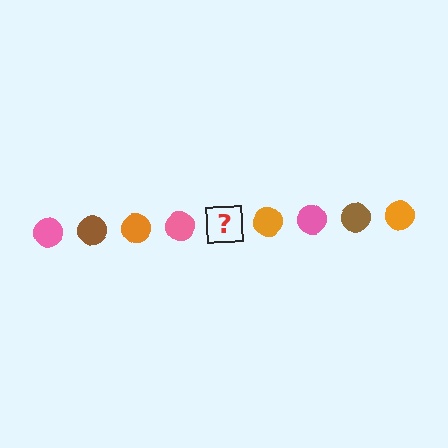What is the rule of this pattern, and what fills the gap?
The rule is that the pattern cycles through pink, brown, orange circles. The gap should be filled with a brown circle.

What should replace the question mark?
The question mark should be replaced with a brown circle.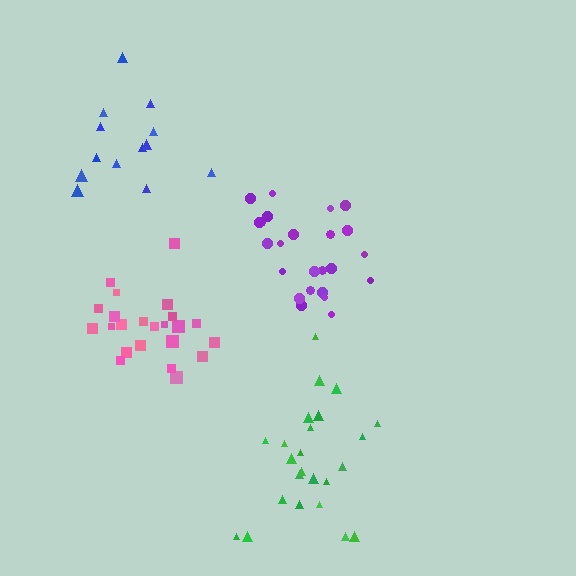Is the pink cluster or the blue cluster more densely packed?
Pink.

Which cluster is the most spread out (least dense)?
Blue.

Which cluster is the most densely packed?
Purple.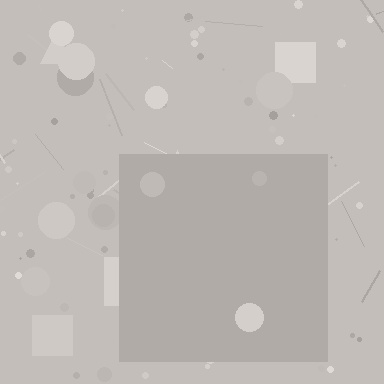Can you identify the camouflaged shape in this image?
The camouflaged shape is a square.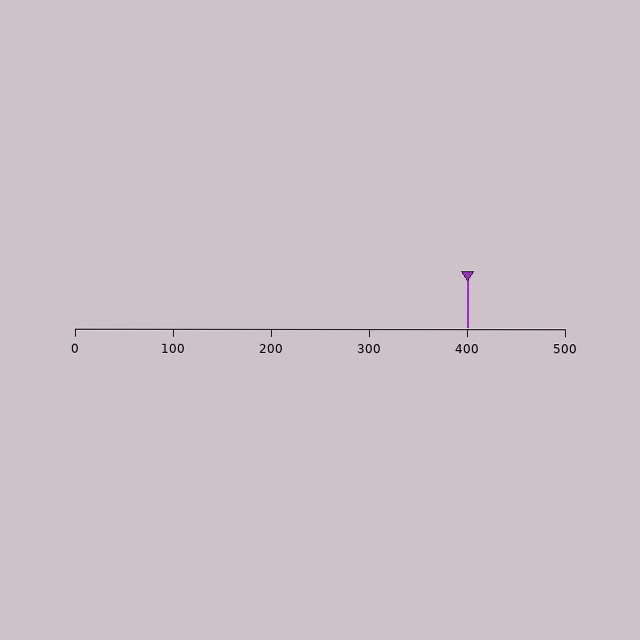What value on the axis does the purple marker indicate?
The marker indicates approximately 400.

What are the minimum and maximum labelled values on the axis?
The axis runs from 0 to 500.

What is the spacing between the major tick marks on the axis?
The major ticks are spaced 100 apart.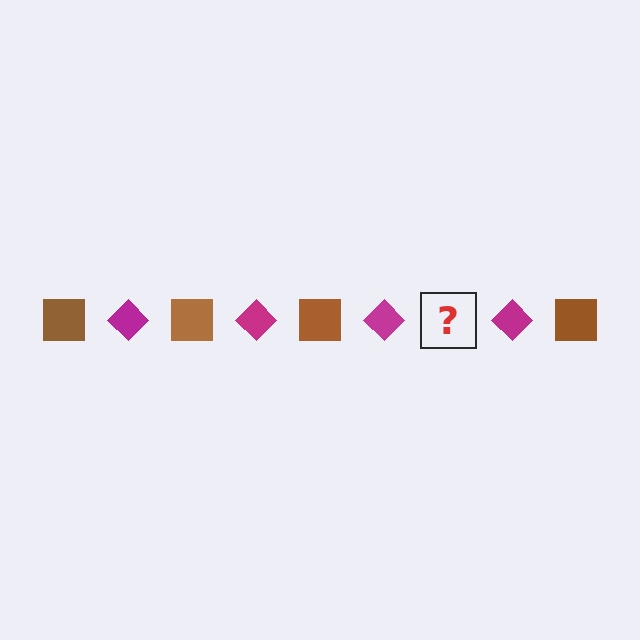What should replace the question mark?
The question mark should be replaced with a brown square.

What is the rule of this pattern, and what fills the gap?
The rule is that the pattern alternates between brown square and magenta diamond. The gap should be filled with a brown square.